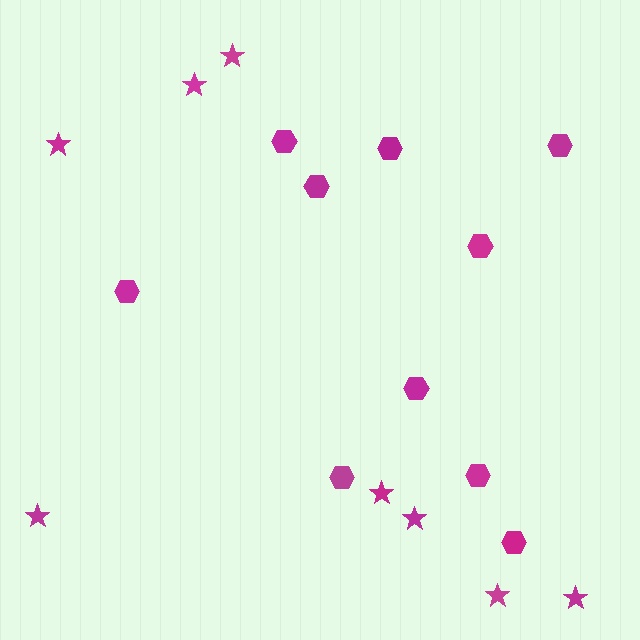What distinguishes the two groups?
There are 2 groups: one group of hexagons (10) and one group of stars (8).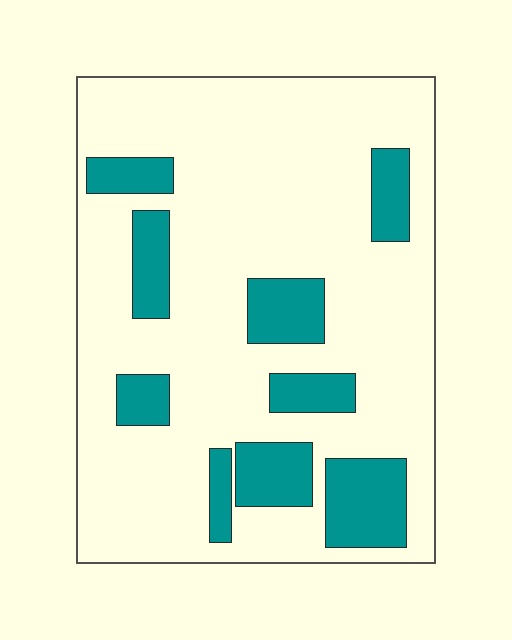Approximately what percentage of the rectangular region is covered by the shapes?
Approximately 20%.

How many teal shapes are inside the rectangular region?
9.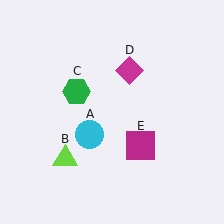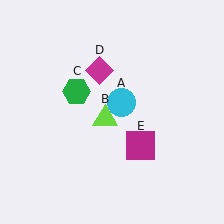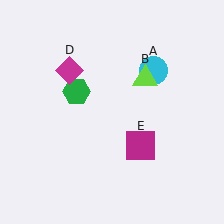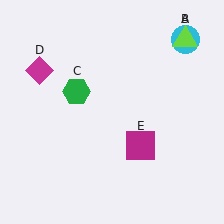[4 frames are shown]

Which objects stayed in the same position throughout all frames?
Green hexagon (object C) and magenta square (object E) remained stationary.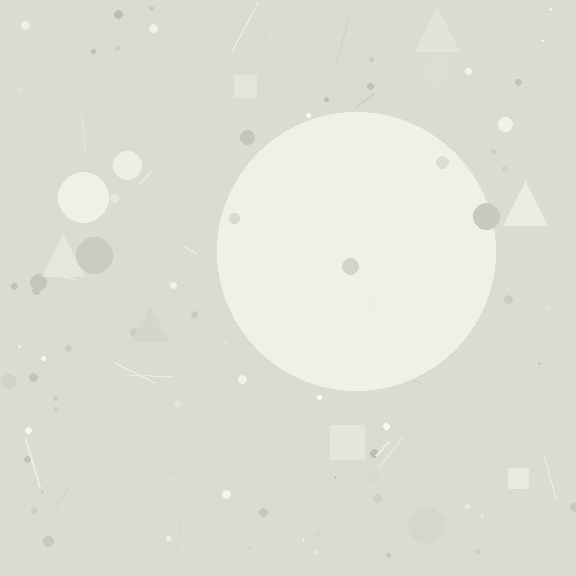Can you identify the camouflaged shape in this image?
The camouflaged shape is a circle.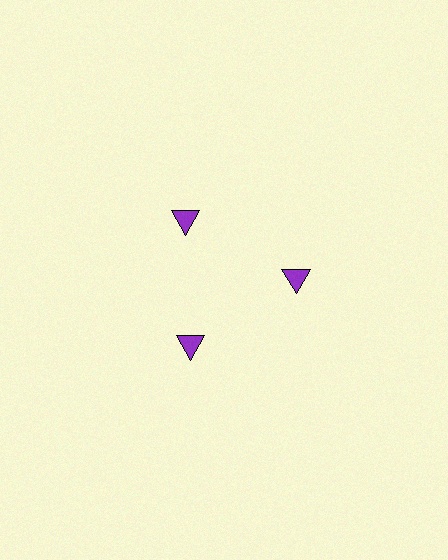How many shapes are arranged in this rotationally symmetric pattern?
There are 3 shapes, arranged in 3 groups of 1.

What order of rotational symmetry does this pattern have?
This pattern has 3-fold rotational symmetry.